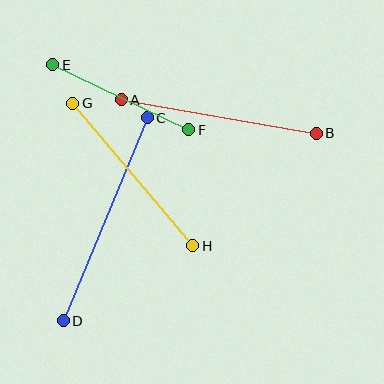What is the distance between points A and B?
The distance is approximately 198 pixels.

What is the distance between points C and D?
The distance is approximately 220 pixels.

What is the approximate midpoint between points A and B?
The midpoint is at approximately (219, 116) pixels.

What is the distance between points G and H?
The distance is approximately 186 pixels.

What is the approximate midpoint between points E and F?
The midpoint is at approximately (121, 97) pixels.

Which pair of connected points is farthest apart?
Points C and D are farthest apart.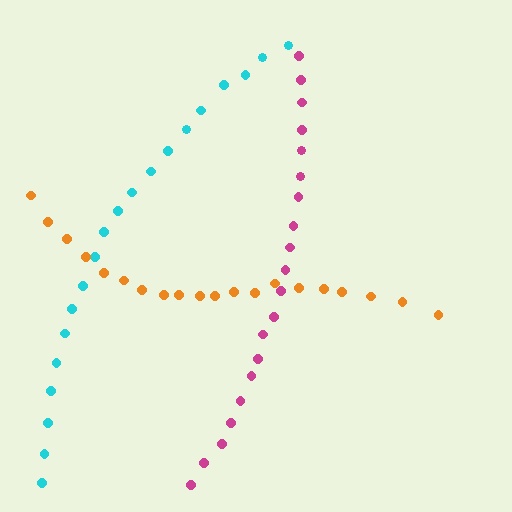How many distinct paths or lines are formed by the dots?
There are 3 distinct paths.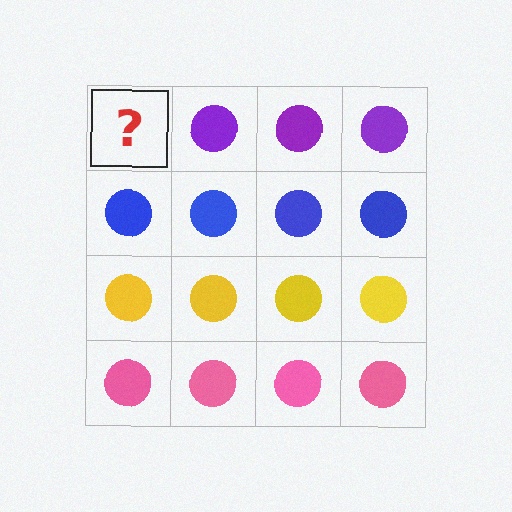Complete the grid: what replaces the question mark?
The question mark should be replaced with a purple circle.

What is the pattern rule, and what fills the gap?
The rule is that each row has a consistent color. The gap should be filled with a purple circle.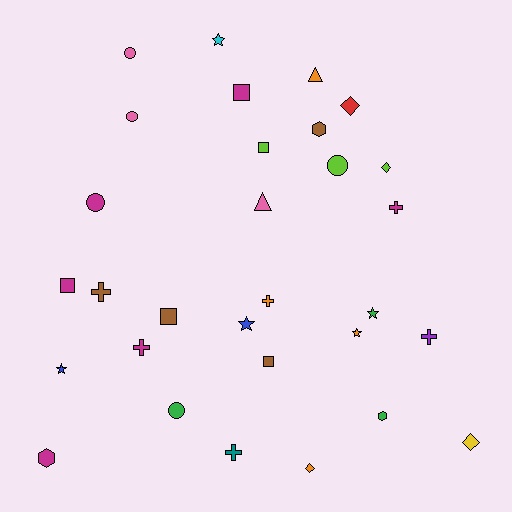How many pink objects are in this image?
There are 3 pink objects.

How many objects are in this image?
There are 30 objects.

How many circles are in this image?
There are 5 circles.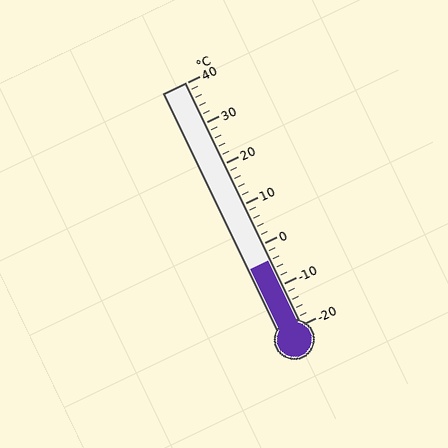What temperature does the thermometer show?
The thermometer shows approximately -4°C.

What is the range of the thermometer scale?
The thermometer scale ranges from -20°C to 40°C.